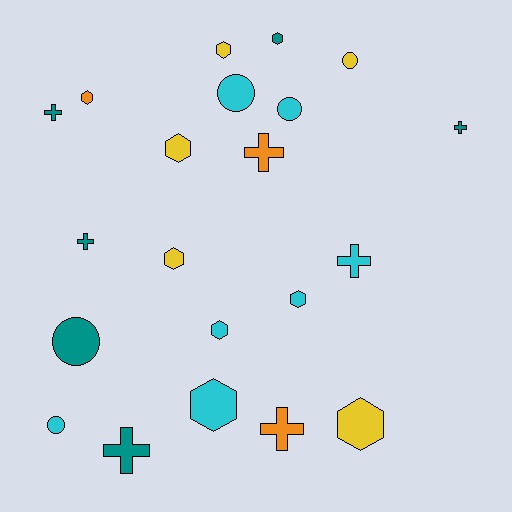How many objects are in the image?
There are 21 objects.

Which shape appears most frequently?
Hexagon, with 9 objects.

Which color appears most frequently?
Cyan, with 7 objects.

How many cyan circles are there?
There are 3 cyan circles.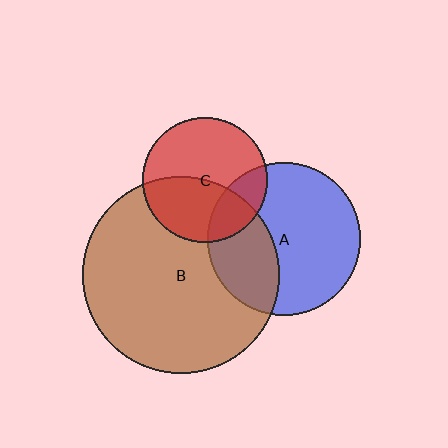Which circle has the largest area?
Circle B (brown).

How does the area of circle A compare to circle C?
Approximately 1.5 times.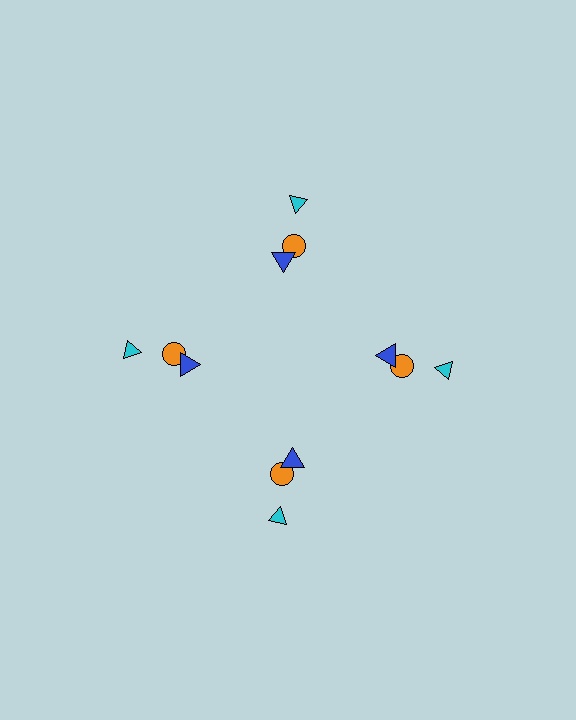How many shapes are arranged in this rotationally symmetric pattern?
There are 12 shapes, arranged in 4 groups of 3.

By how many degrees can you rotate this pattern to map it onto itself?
The pattern maps onto itself every 90 degrees of rotation.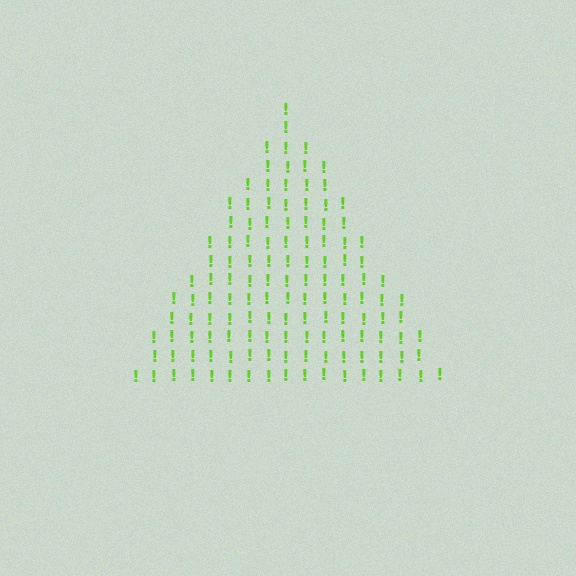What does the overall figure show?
The overall figure shows a triangle.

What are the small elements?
The small elements are exclamation marks.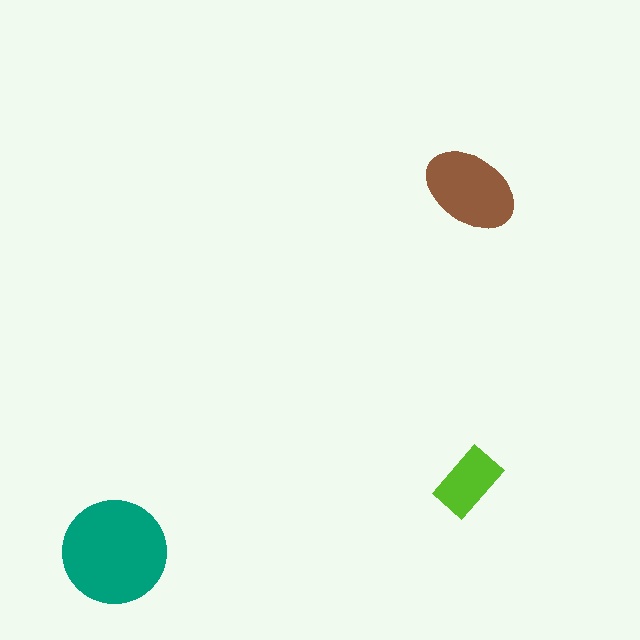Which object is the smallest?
The lime rectangle.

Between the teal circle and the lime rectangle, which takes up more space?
The teal circle.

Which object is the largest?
The teal circle.